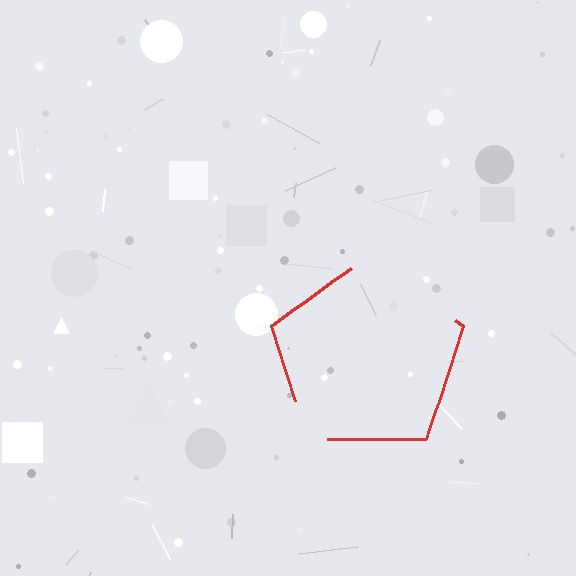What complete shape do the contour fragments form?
The contour fragments form a pentagon.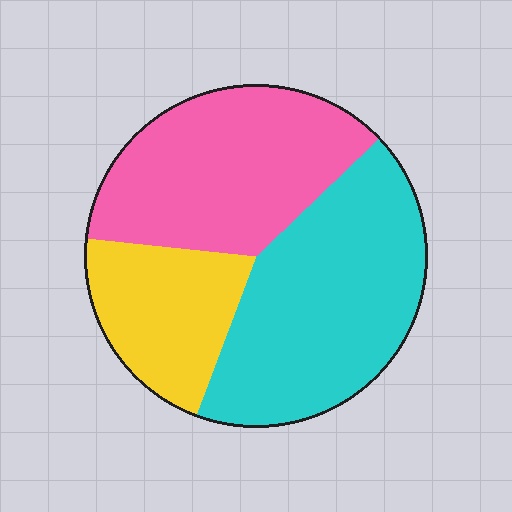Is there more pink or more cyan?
Cyan.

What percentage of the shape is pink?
Pink covers roughly 35% of the shape.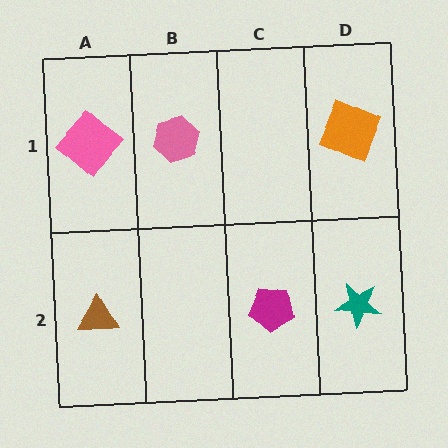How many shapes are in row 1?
3 shapes.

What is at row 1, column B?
A pink hexagon.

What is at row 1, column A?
A pink diamond.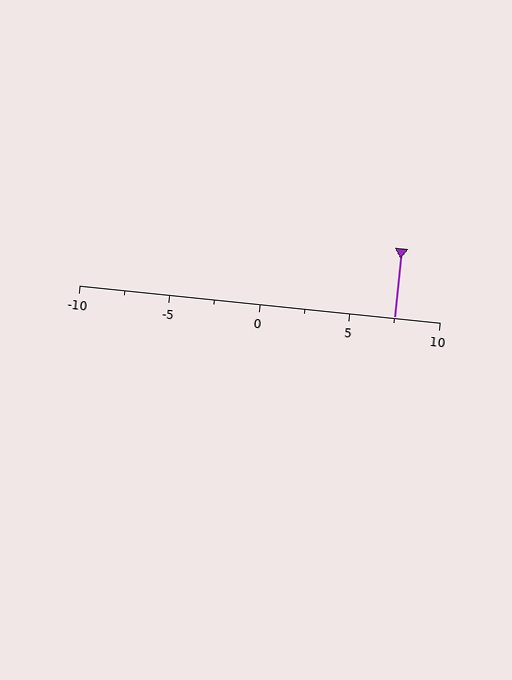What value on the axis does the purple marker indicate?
The marker indicates approximately 7.5.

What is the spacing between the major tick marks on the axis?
The major ticks are spaced 5 apart.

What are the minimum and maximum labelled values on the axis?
The axis runs from -10 to 10.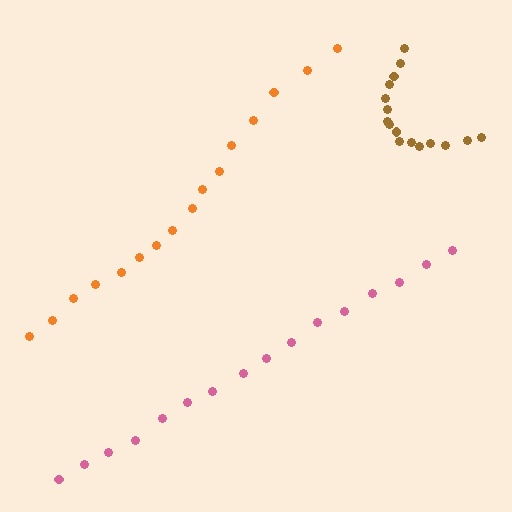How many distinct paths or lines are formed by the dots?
There are 3 distinct paths.